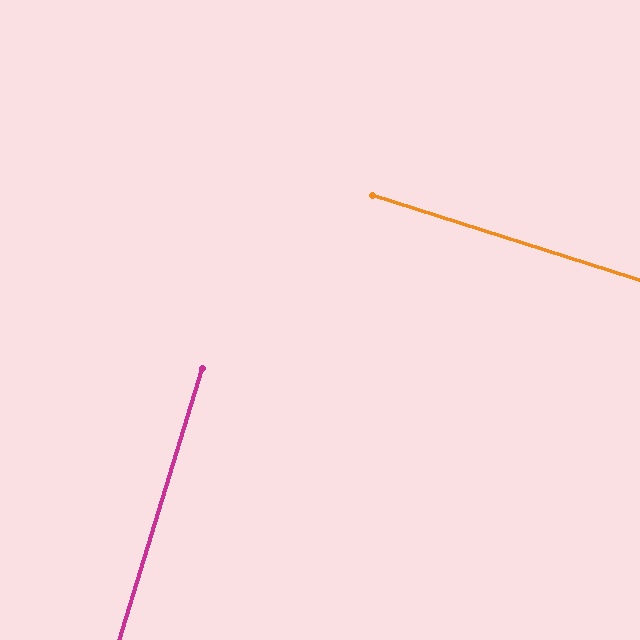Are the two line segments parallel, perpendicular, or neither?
Perpendicular — they meet at approximately 89°.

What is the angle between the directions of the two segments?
Approximately 89 degrees.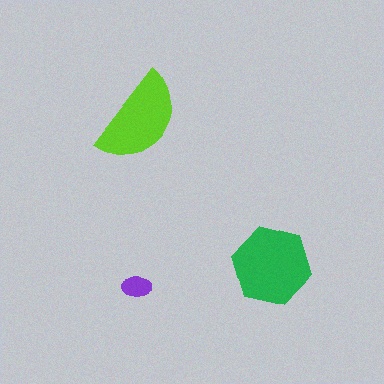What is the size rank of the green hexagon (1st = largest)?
1st.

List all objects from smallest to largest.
The purple ellipse, the lime semicircle, the green hexagon.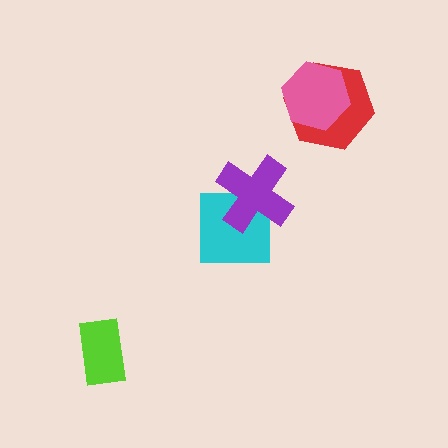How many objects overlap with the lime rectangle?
0 objects overlap with the lime rectangle.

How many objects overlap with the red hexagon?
1 object overlaps with the red hexagon.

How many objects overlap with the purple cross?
1 object overlaps with the purple cross.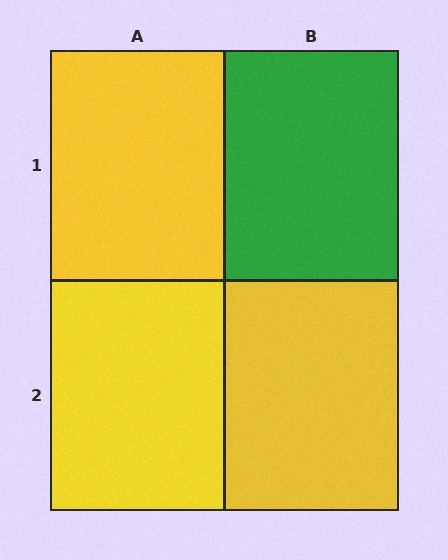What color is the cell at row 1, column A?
Yellow.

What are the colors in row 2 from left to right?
Yellow, yellow.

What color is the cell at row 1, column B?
Green.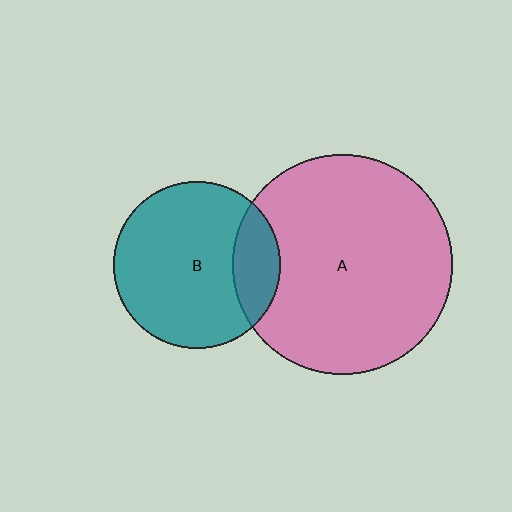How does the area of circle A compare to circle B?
Approximately 1.7 times.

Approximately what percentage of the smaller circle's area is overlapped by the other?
Approximately 20%.